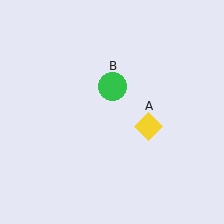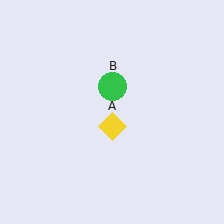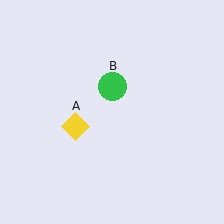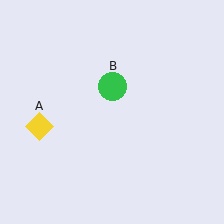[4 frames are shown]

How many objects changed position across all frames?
1 object changed position: yellow diamond (object A).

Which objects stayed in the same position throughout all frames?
Green circle (object B) remained stationary.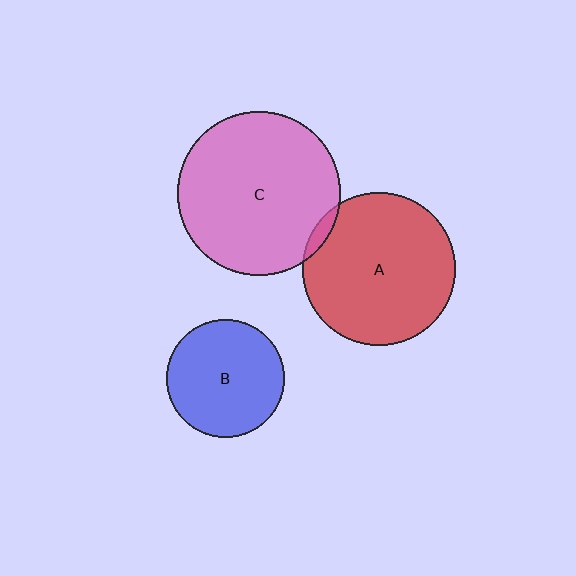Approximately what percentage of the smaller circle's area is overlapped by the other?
Approximately 5%.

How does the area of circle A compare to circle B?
Approximately 1.7 times.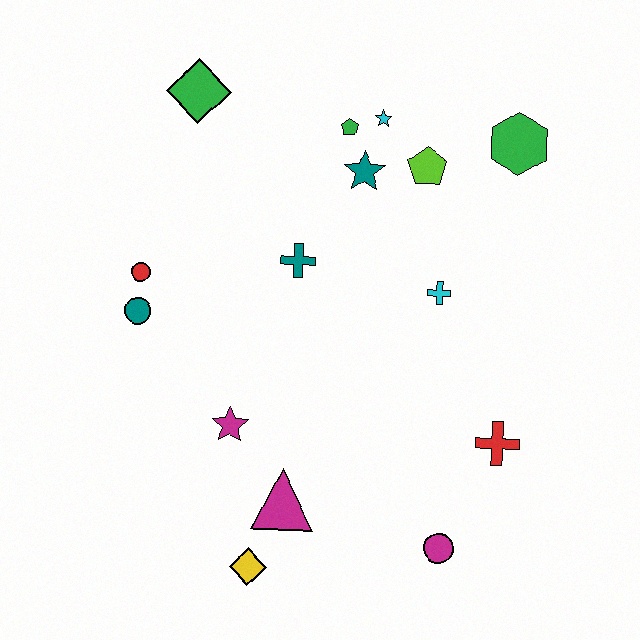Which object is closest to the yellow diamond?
The magenta triangle is closest to the yellow diamond.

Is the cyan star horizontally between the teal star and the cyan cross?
Yes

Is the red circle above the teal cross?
No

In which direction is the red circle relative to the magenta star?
The red circle is above the magenta star.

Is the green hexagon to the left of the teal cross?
No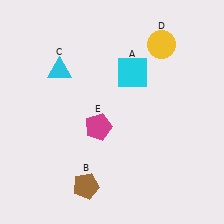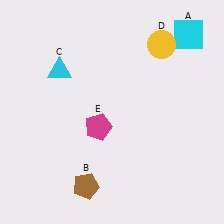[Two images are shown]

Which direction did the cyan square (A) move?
The cyan square (A) moved right.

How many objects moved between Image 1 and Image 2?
1 object moved between the two images.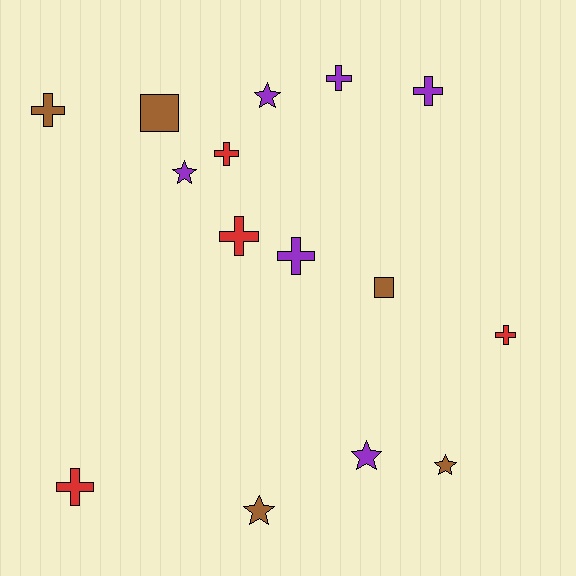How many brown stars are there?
There are 2 brown stars.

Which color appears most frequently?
Purple, with 6 objects.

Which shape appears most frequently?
Cross, with 8 objects.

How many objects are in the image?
There are 15 objects.